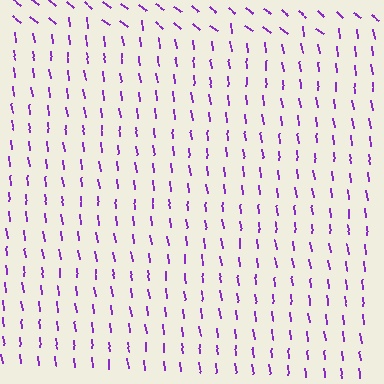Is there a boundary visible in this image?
Yes, there is a texture boundary formed by a change in line orientation.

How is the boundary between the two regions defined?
The boundary is defined purely by a change in line orientation (approximately 45 degrees difference). All lines are the same color and thickness.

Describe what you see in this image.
The image is filled with small purple line segments. A rectangle region in the image has lines oriented differently from the surrounding lines, creating a visible texture boundary.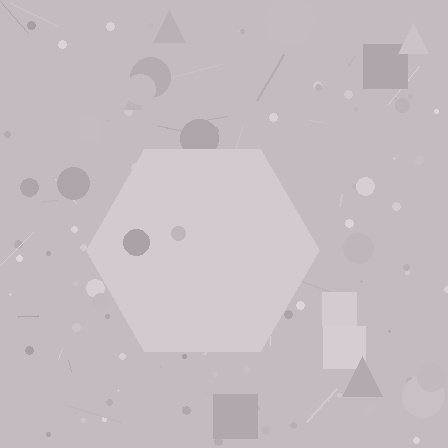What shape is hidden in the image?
A hexagon is hidden in the image.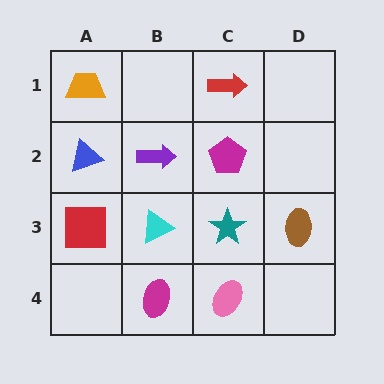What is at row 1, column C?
A red arrow.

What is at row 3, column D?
A brown ellipse.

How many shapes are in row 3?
4 shapes.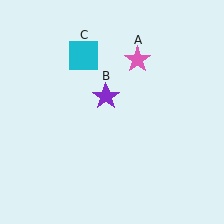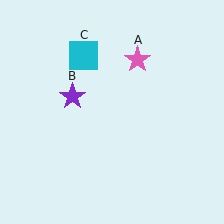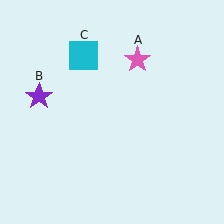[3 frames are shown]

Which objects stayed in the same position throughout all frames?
Pink star (object A) and cyan square (object C) remained stationary.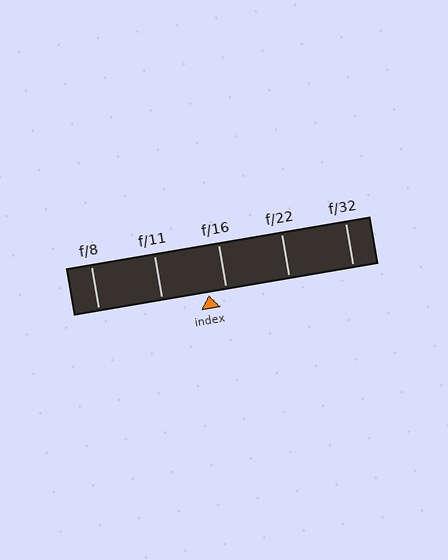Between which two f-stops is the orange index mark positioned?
The index mark is between f/11 and f/16.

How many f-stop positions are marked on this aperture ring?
There are 5 f-stop positions marked.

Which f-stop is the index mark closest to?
The index mark is closest to f/16.